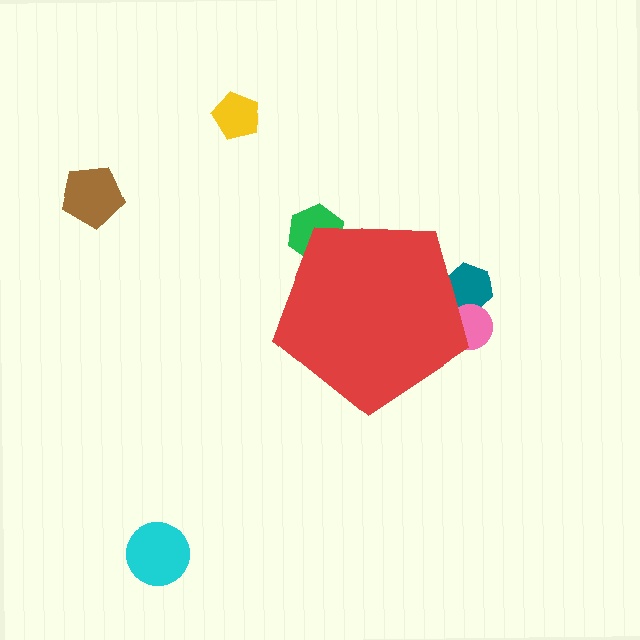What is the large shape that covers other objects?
A red pentagon.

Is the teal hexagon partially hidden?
Yes, the teal hexagon is partially hidden behind the red pentagon.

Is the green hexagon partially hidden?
Yes, the green hexagon is partially hidden behind the red pentagon.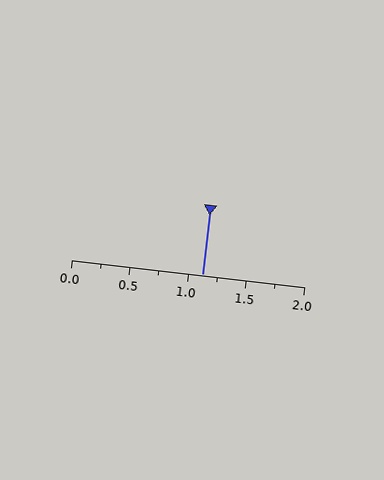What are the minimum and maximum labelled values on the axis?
The axis runs from 0.0 to 2.0.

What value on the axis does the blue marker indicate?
The marker indicates approximately 1.12.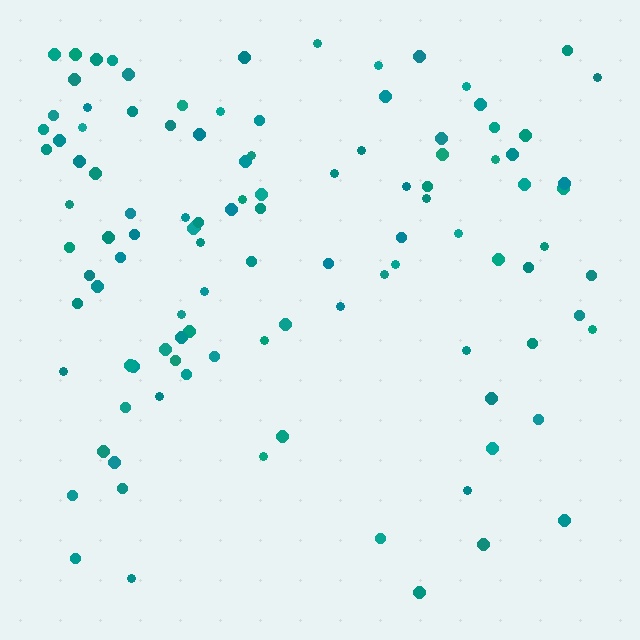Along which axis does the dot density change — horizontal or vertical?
Vertical.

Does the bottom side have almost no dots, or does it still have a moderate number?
Still a moderate number, just noticeably fewer than the top.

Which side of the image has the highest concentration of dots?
The top.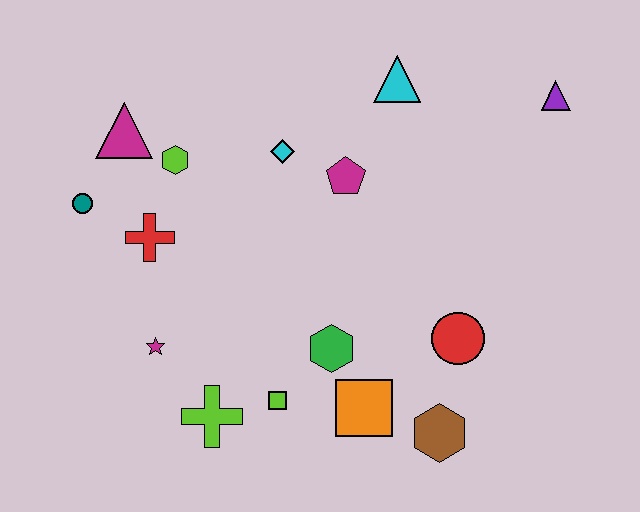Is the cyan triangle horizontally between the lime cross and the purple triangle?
Yes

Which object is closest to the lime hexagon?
The magenta triangle is closest to the lime hexagon.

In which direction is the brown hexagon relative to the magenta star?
The brown hexagon is to the right of the magenta star.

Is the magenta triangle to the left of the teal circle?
No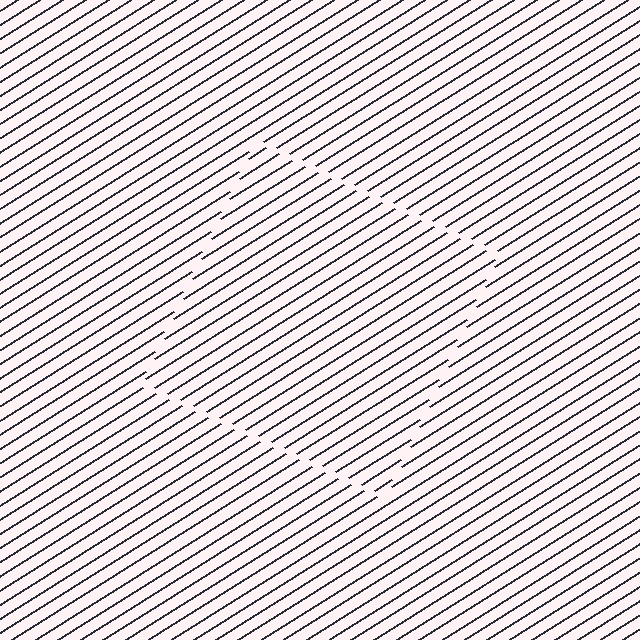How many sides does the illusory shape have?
4 sides — the line-ends trace a square.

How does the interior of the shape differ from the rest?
The interior of the shape contains the same grating, shifted by half a period — the contour is defined by the phase discontinuity where line-ends from the inner and outer gratings abut.